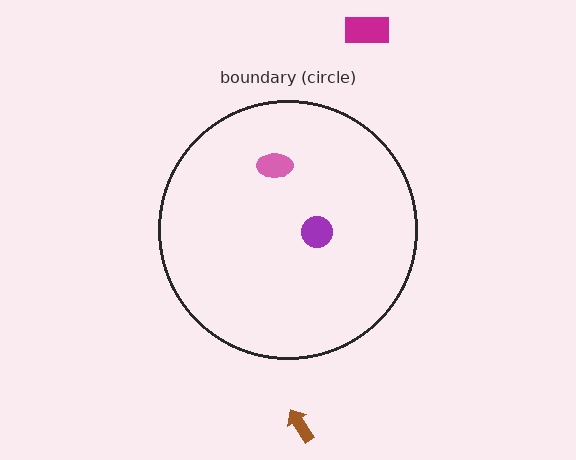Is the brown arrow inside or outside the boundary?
Outside.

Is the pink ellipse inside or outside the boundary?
Inside.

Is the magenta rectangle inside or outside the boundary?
Outside.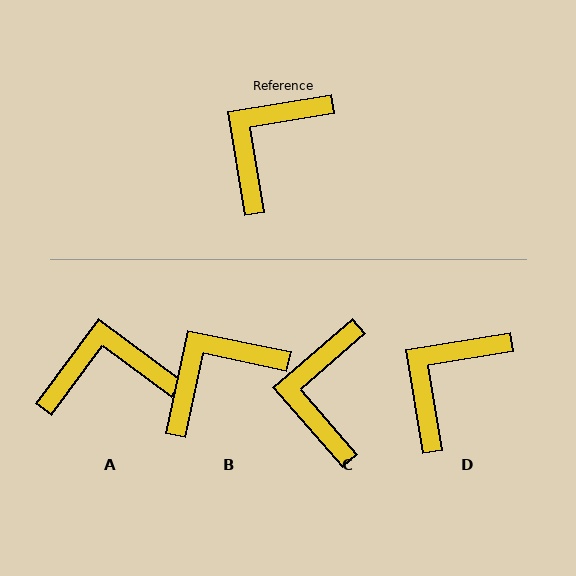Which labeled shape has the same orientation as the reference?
D.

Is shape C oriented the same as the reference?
No, it is off by about 32 degrees.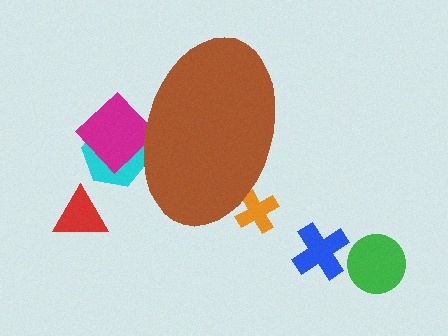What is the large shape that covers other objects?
A brown ellipse.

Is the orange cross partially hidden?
Yes, the orange cross is partially hidden behind the brown ellipse.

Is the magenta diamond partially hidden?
Yes, the magenta diamond is partially hidden behind the brown ellipse.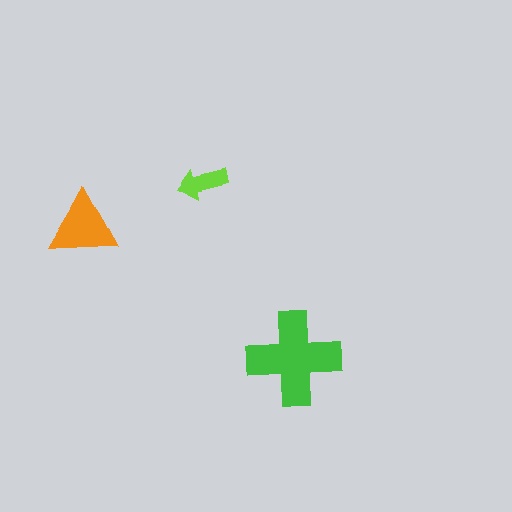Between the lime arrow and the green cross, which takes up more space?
The green cross.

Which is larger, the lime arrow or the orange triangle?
The orange triangle.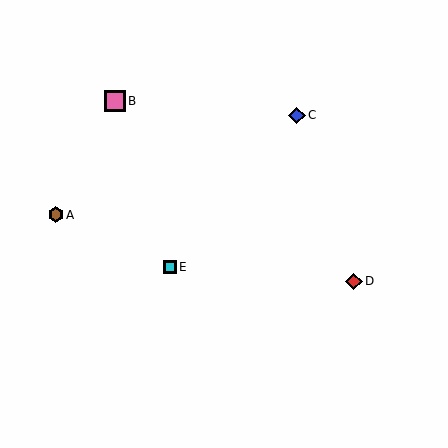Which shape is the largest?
The pink square (labeled B) is the largest.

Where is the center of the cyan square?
The center of the cyan square is at (170, 267).